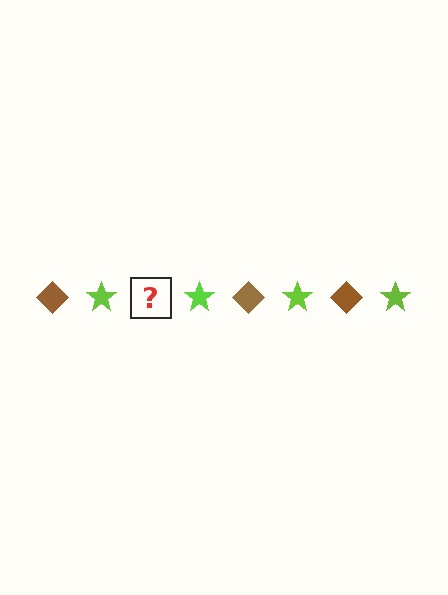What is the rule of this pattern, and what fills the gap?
The rule is that the pattern alternates between brown diamond and lime star. The gap should be filled with a brown diamond.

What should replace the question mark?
The question mark should be replaced with a brown diamond.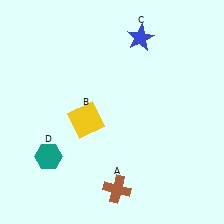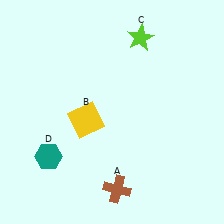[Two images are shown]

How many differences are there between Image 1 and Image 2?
There is 1 difference between the two images.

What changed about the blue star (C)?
In Image 1, C is blue. In Image 2, it changed to lime.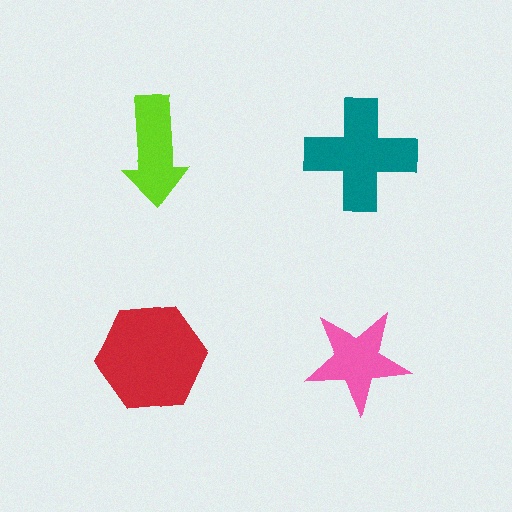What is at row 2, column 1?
A red hexagon.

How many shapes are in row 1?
2 shapes.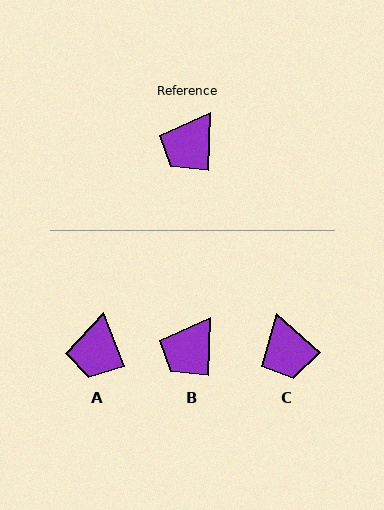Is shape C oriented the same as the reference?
No, it is off by about 50 degrees.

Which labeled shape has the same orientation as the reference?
B.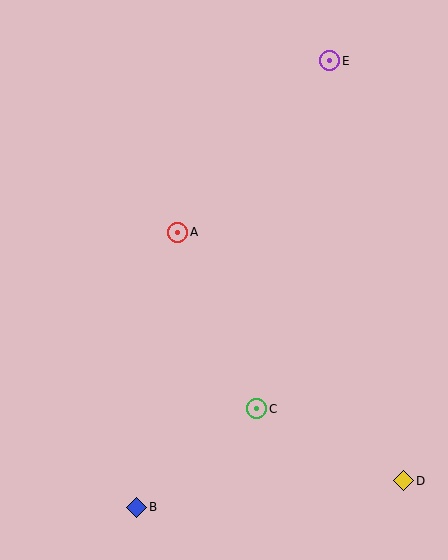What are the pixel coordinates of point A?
Point A is at (178, 232).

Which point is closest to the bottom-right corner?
Point D is closest to the bottom-right corner.